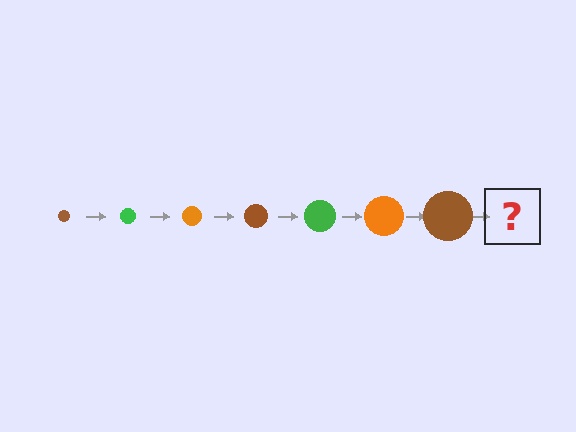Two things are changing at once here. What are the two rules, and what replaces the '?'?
The two rules are that the circle grows larger each step and the color cycles through brown, green, and orange. The '?' should be a green circle, larger than the previous one.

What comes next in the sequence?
The next element should be a green circle, larger than the previous one.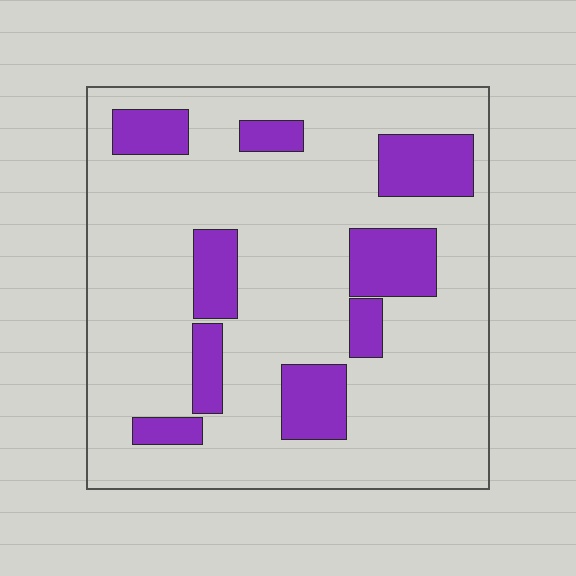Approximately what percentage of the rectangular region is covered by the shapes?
Approximately 20%.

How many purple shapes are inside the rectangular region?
9.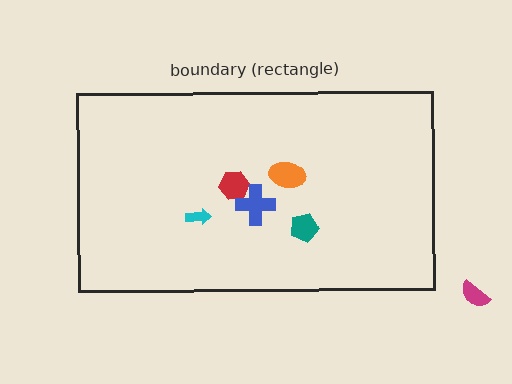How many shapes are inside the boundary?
5 inside, 1 outside.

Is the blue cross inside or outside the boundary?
Inside.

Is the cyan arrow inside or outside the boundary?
Inside.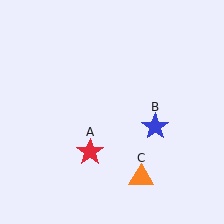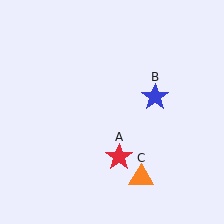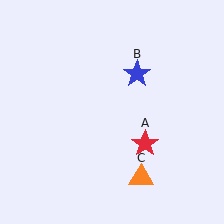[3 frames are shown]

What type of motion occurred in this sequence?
The red star (object A), blue star (object B) rotated counterclockwise around the center of the scene.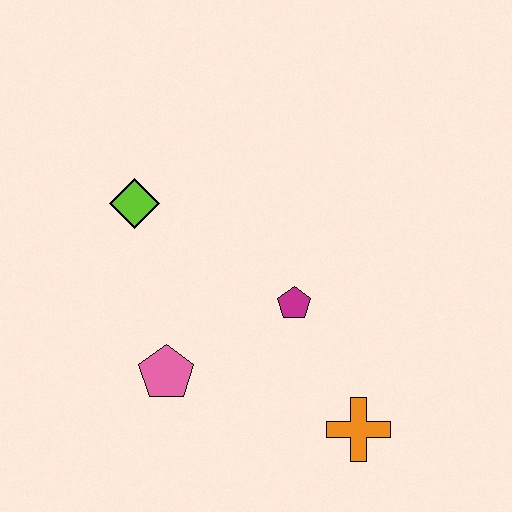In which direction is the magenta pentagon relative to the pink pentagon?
The magenta pentagon is to the right of the pink pentagon.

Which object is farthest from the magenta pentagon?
The lime diamond is farthest from the magenta pentagon.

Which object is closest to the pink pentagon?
The magenta pentagon is closest to the pink pentagon.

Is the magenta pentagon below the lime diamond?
Yes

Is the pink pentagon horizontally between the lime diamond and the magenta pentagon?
Yes